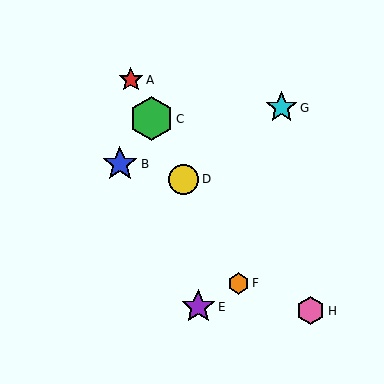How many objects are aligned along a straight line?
4 objects (A, C, D, F) are aligned along a straight line.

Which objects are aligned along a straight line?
Objects A, C, D, F are aligned along a straight line.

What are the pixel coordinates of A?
Object A is at (131, 80).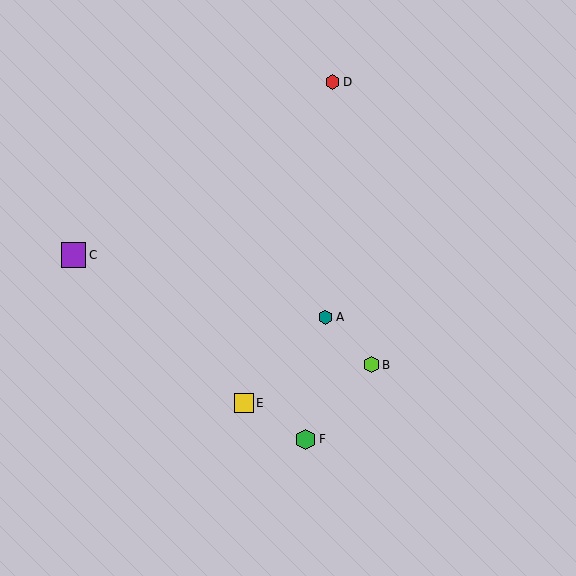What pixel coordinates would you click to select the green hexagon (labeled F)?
Click at (305, 439) to select the green hexagon F.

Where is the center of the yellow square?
The center of the yellow square is at (244, 403).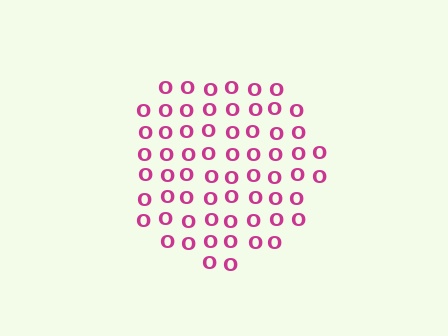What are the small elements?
The small elements are letter O's.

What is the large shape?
The large shape is a circle.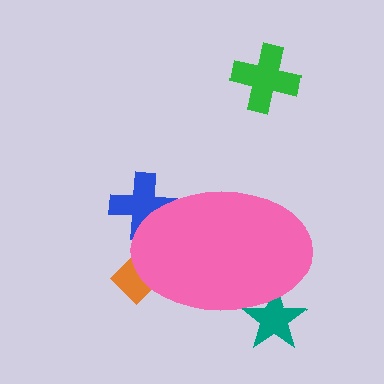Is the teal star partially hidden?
Yes, the teal star is partially hidden behind the pink ellipse.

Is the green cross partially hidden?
No, the green cross is fully visible.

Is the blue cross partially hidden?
Yes, the blue cross is partially hidden behind the pink ellipse.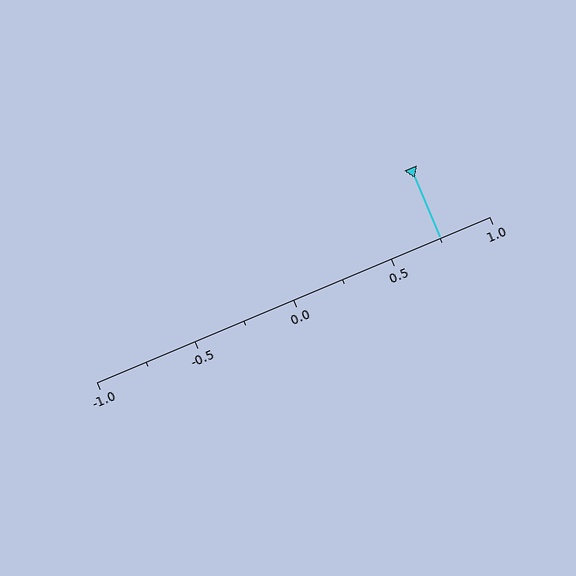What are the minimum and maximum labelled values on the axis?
The axis runs from -1.0 to 1.0.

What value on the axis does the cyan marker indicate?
The marker indicates approximately 0.75.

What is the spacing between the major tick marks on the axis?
The major ticks are spaced 0.5 apart.